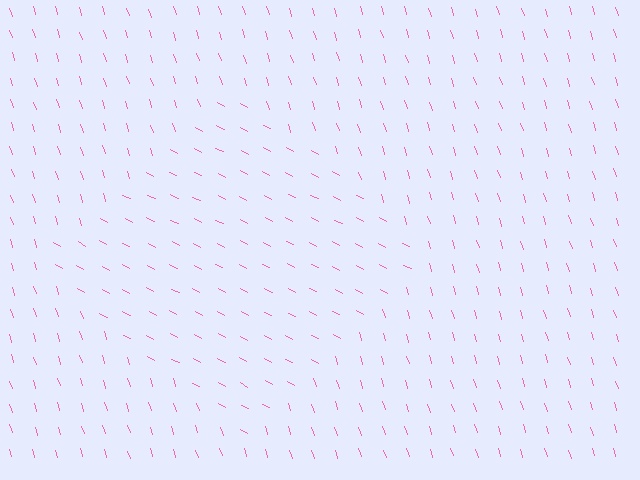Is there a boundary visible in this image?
Yes, there is a texture boundary formed by a change in line orientation.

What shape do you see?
I see a diamond.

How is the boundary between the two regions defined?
The boundary is defined purely by a change in line orientation (approximately 45 degrees difference). All lines are the same color and thickness.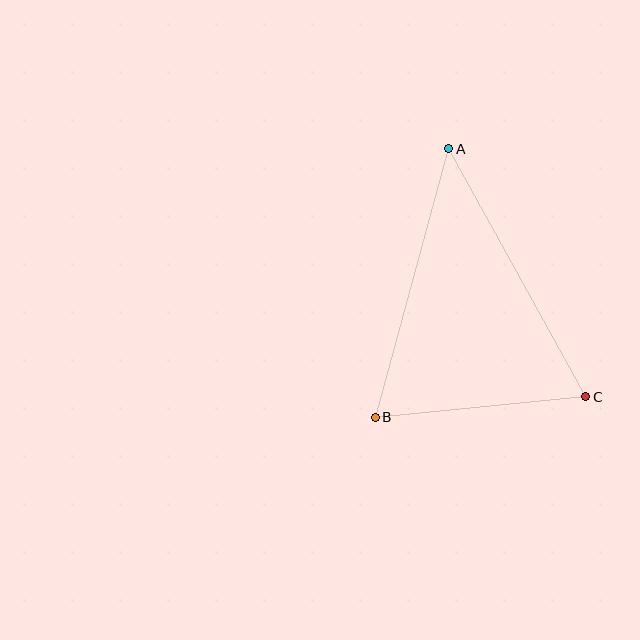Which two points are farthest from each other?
Points A and C are farthest from each other.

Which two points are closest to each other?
Points B and C are closest to each other.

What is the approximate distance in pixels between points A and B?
The distance between A and B is approximately 279 pixels.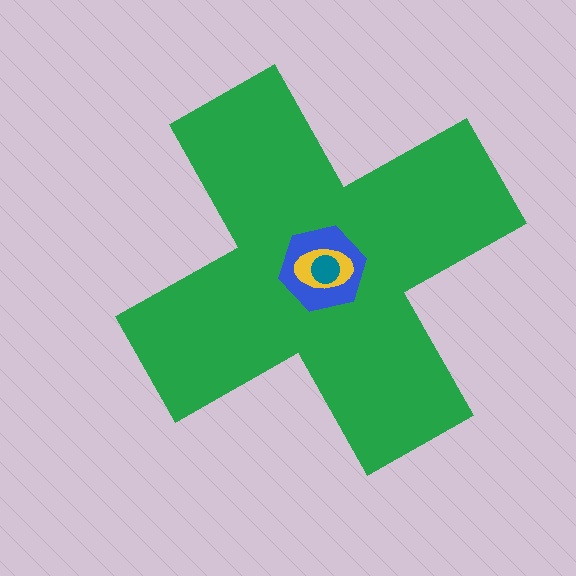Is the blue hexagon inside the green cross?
Yes.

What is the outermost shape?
The green cross.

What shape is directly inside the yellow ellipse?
The teal circle.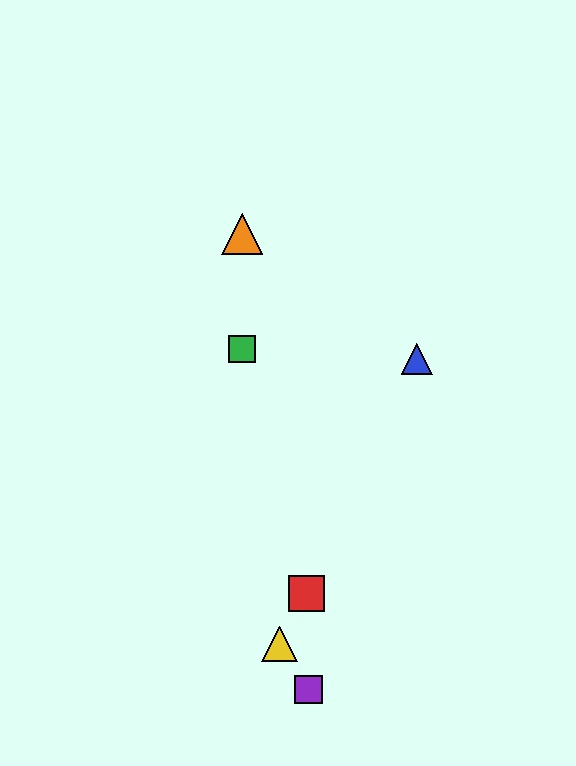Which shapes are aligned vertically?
The green square, the orange triangle are aligned vertically.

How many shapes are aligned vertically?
2 shapes (the green square, the orange triangle) are aligned vertically.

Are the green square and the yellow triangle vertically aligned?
No, the green square is at x≈242 and the yellow triangle is at x≈280.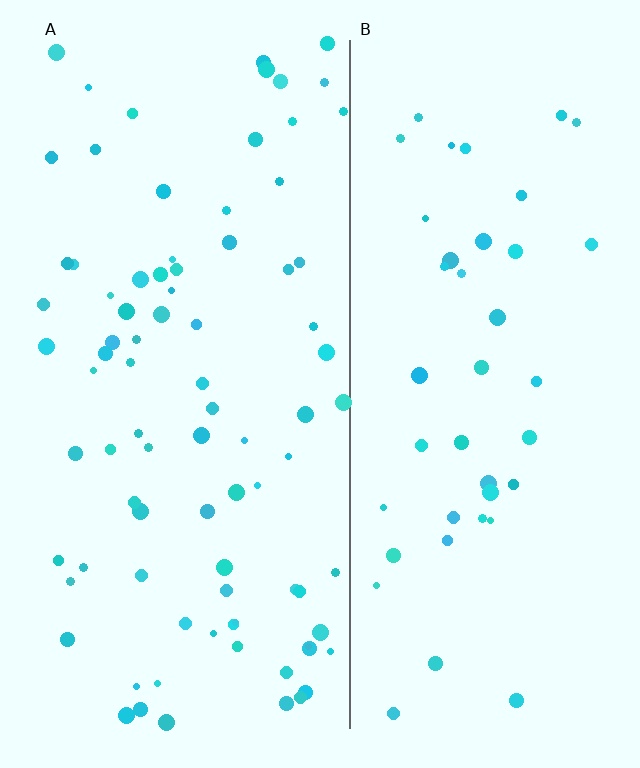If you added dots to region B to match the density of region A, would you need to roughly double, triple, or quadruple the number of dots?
Approximately double.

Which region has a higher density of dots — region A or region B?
A (the left).